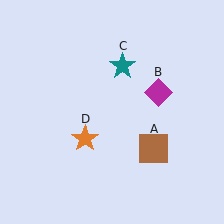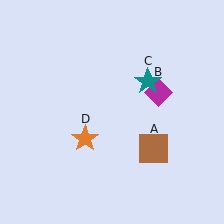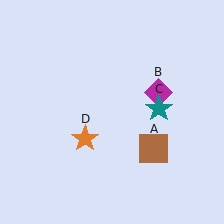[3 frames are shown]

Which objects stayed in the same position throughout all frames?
Brown square (object A) and magenta diamond (object B) and orange star (object D) remained stationary.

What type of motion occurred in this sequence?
The teal star (object C) rotated clockwise around the center of the scene.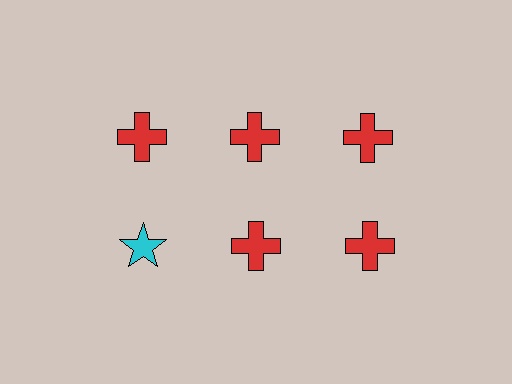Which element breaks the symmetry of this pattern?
The cyan star in the second row, leftmost column breaks the symmetry. All other shapes are red crosses.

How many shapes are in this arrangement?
There are 6 shapes arranged in a grid pattern.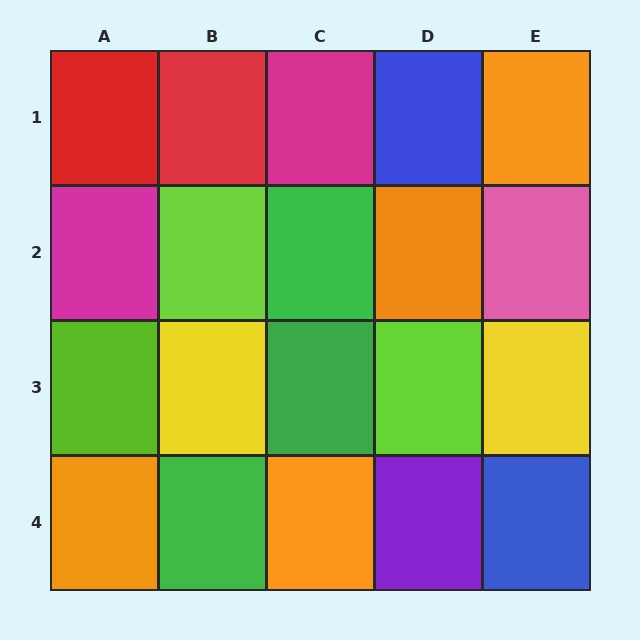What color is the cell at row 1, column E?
Orange.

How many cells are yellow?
2 cells are yellow.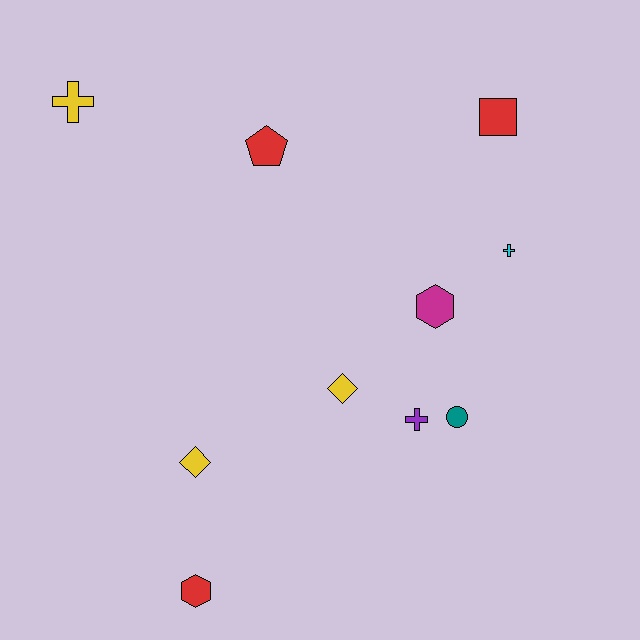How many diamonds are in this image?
There are 2 diamonds.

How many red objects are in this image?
There are 3 red objects.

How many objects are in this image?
There are 10 objects.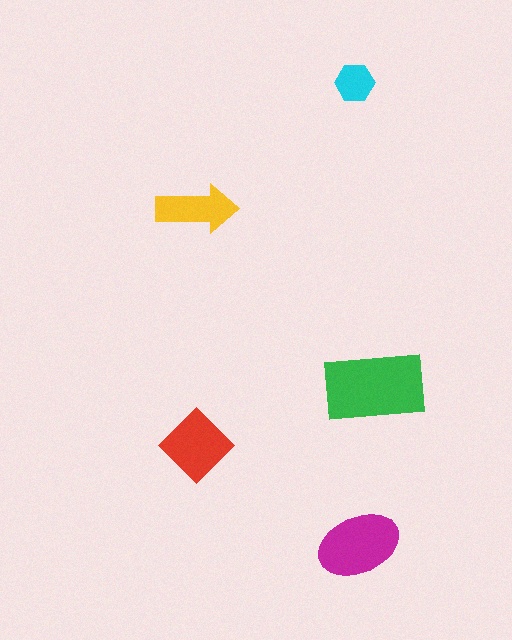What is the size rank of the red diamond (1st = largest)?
3rd.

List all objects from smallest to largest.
The cyan hexagon, the yellow arrow, the red diamond, the magenta ellipse, the green rectangle.